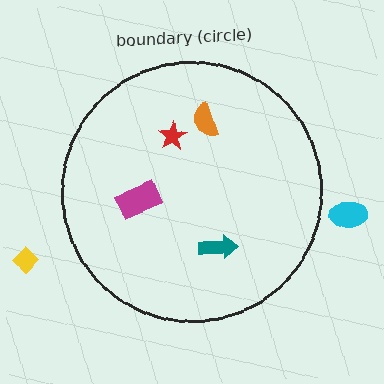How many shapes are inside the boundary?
4 inside, 2 outside.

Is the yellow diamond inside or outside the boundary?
Outside.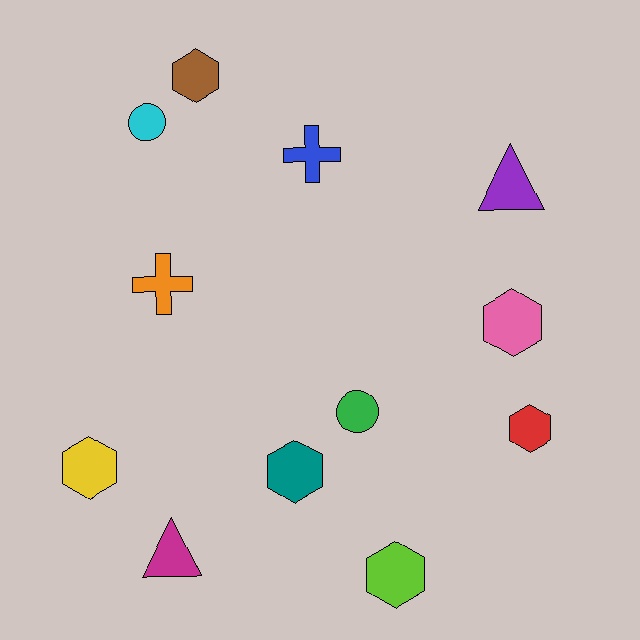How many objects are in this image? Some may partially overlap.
There are 12 objects.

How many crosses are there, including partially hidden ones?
There are 2 crosses.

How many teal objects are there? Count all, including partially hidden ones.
There is 1 teal object.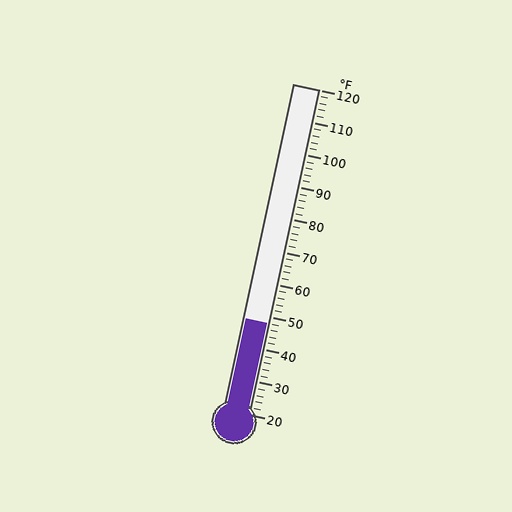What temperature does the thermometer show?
The thermometer shows approximately 48°F.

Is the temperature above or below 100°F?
The temperature is below 100°F.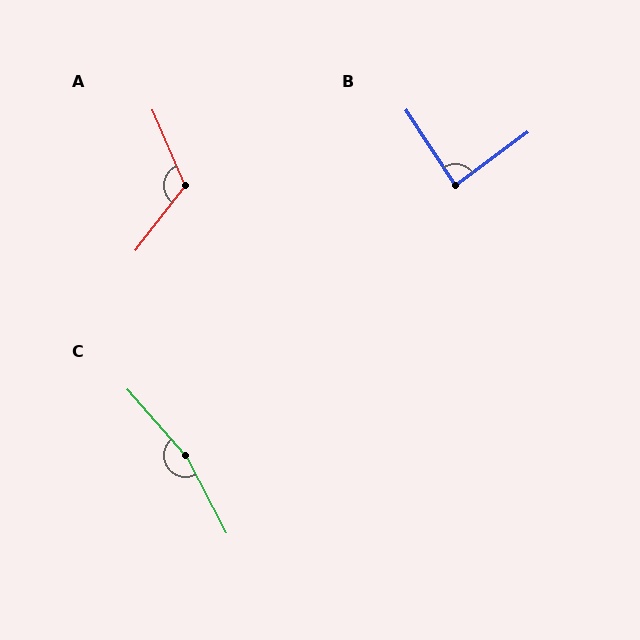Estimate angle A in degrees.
Approximately 119 degrees.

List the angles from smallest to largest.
B (87°), A (119°), C (166°).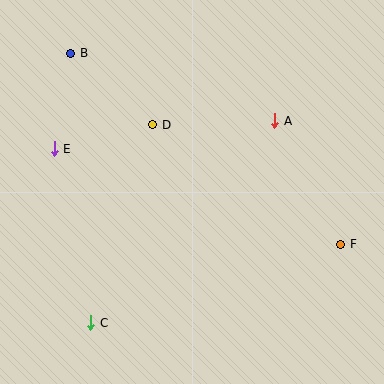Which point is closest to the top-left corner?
Point B is closest to the top-left corner.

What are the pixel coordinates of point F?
Point F is at (341, 244).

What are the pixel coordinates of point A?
Point A is at (275, 121).